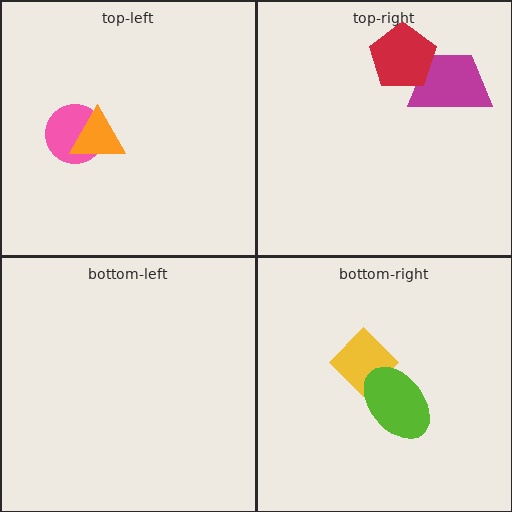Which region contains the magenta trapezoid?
The top-right region.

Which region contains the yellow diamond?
The bottom-right region.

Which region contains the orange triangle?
The top-left region.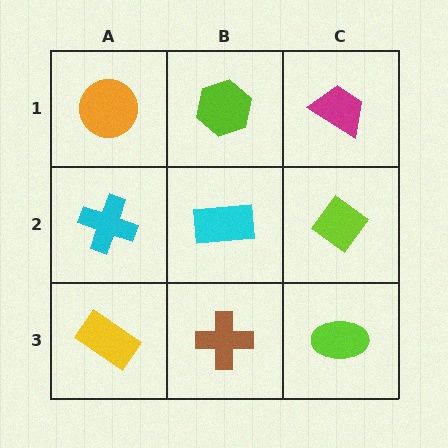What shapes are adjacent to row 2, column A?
An orange circle (row 1, column A), a yellow rectangle (row 3, column A), a cyan rectangle (row 2, column B).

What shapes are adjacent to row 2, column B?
A lime hexagon (row 1, column B), a brown cross (row 3, column B), a cyan cross (row 2, column A), a lime diamond (row 2, column C).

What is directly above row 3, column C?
A lime diamond.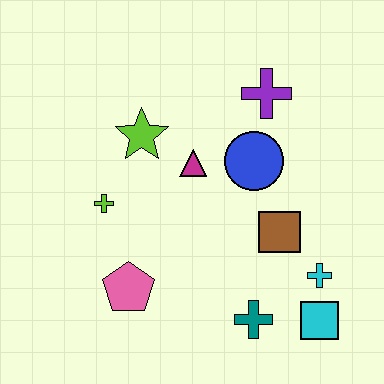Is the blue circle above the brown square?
Yes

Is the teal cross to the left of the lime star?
No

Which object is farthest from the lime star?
The cyan square is farthest from the lime star.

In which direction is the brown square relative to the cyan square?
The brown square is above the cyan square.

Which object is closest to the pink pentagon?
The lime cross is closest to the pink pentagon.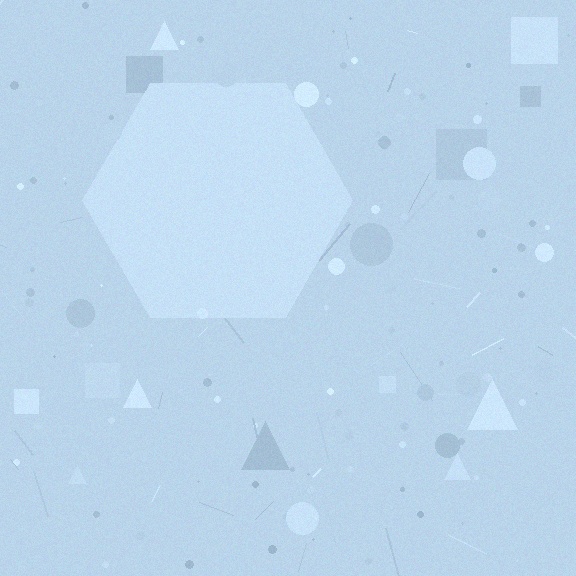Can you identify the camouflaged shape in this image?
The camouflaged shape is a hexagon.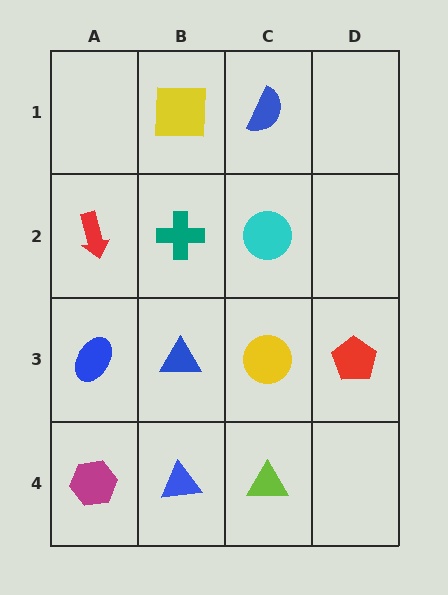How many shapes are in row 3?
4 shapes.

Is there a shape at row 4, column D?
No, that cell is empty.